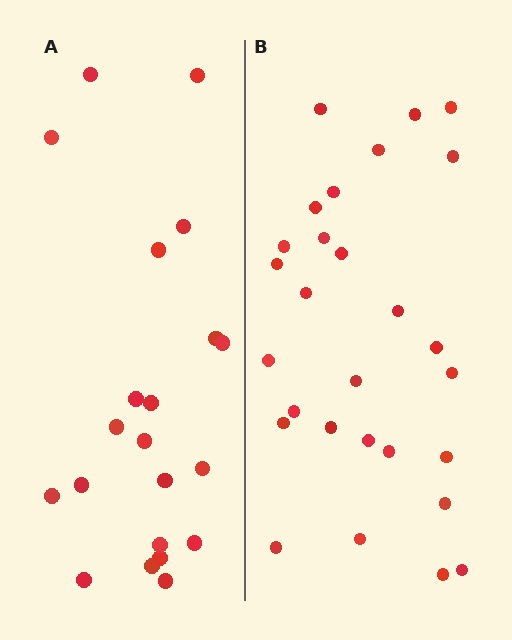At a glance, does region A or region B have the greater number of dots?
Region B (the right region) has more dots.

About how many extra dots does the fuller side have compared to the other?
Region B has roughly 8 or so more dots than region A.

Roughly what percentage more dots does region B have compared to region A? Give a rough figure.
About 35% more.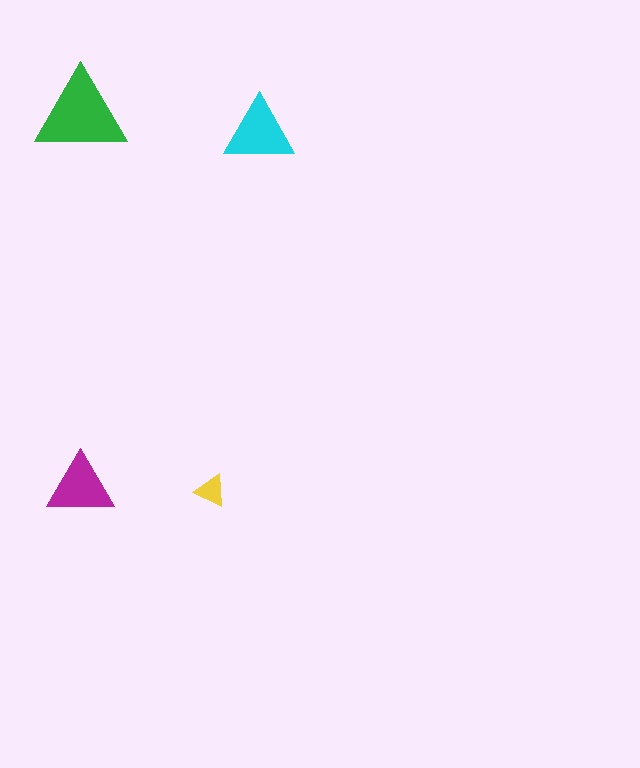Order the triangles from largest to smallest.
the green one, the cyan one, the magenta one, the yellow one.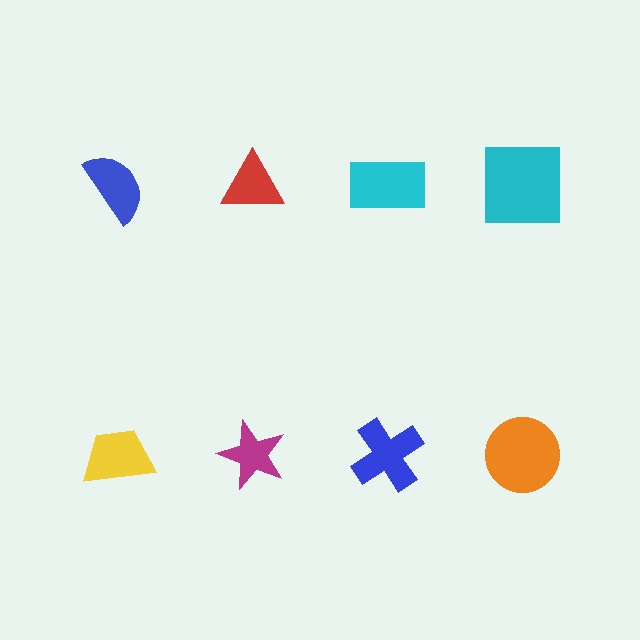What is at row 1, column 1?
A blue semicircle.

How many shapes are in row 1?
4 shapes.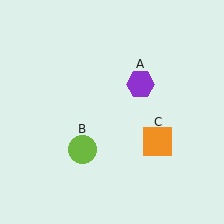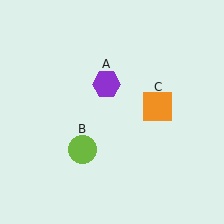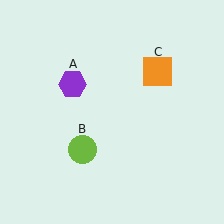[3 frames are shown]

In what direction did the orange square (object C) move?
The orange square (object C) moved up.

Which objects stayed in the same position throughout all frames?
Lime circle (object B) remained stationary.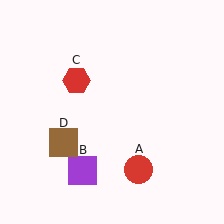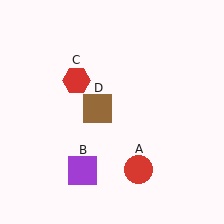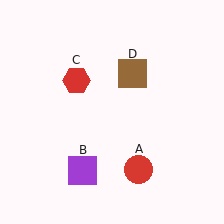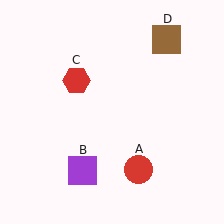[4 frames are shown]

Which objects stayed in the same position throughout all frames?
Red circle (object A) and purple square (object B) and red hexagon (object C) remained stationary.